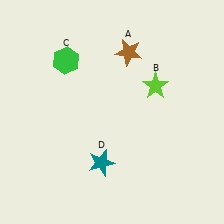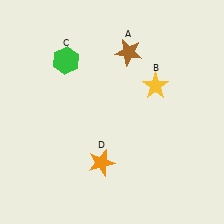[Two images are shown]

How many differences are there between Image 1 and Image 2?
There are 2 differences between the two images.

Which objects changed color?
B changed from lime to yellow. D changed from teal to orange.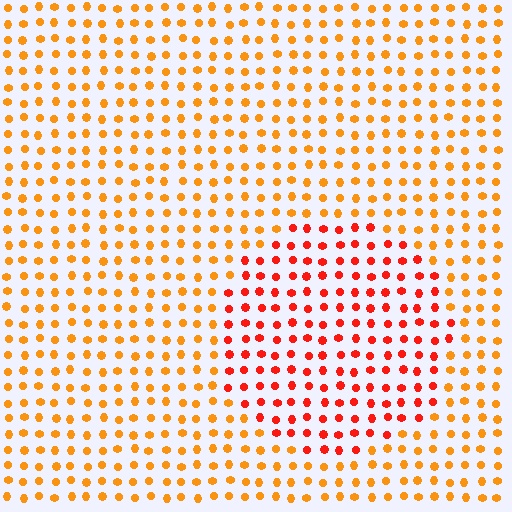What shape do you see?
I see a circle.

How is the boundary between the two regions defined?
The boundary is defined purely by a slight shift in hue (about 32 degrees). Spacing, size, and orientation are identical on both sides.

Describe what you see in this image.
The image is filled with small orange elements in a uniform arrangement. A circle-shaped region is visible where the elements are tinted to a slightly different hue, forming a subtle color boundary.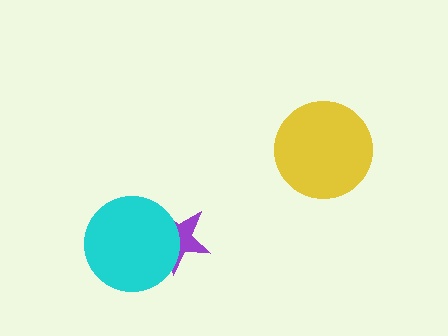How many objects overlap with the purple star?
1 object overlaps with the purple star.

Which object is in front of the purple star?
The cyan circle is in front of the purple star.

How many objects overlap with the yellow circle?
0 objects overlap with the yellow circle.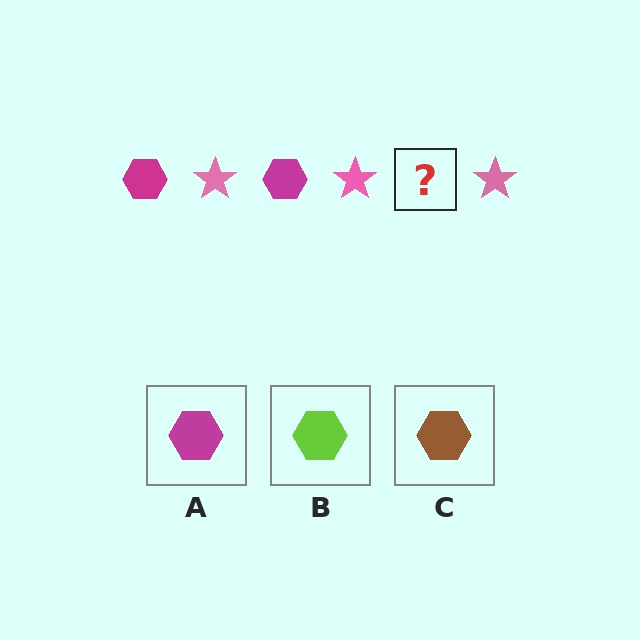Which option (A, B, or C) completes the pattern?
A.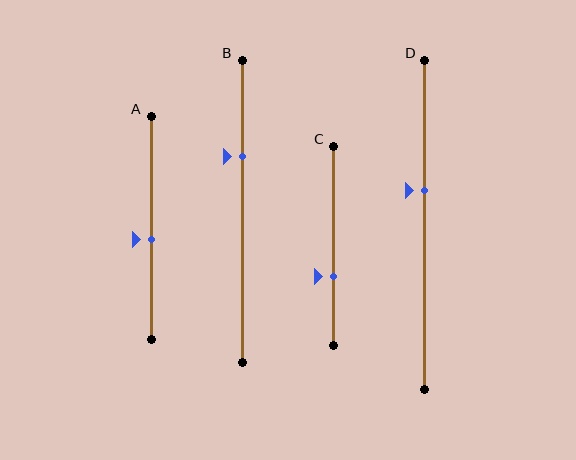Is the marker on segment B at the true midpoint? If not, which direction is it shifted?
No, the marker on segment B is shifted upward by about 18% of the segment length.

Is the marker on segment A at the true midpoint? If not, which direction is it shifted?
No, the marker on segment A is shifted downward by about 5% of the segment length.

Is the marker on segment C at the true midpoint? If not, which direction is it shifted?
No, the marker on segment C is shifted downward by about 15% of the segment length.